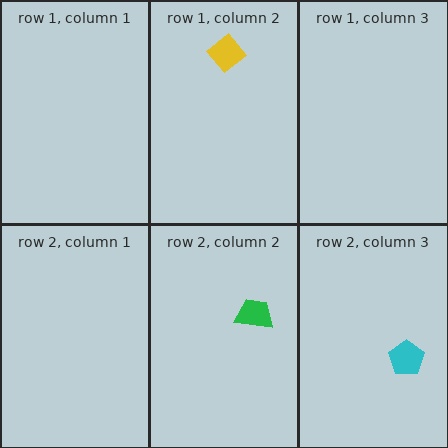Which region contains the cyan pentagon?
The row 2, column 3 region.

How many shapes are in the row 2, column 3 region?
1.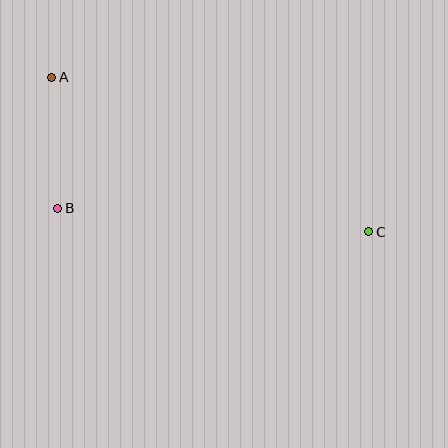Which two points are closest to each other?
Points A and B are closest to each other.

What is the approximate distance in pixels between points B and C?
The distance between B and C is approximately 312 pixels.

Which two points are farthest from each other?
Points A and C are farthest from each other.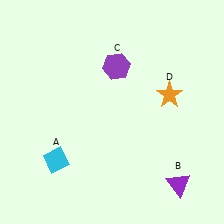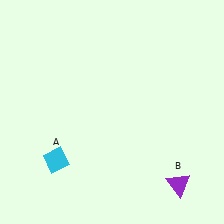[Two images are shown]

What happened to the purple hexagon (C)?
The purple hexagon (C) was removed in Image 2. It was in the top-right area of Image 1.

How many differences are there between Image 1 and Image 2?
There are 2 differences between the two images.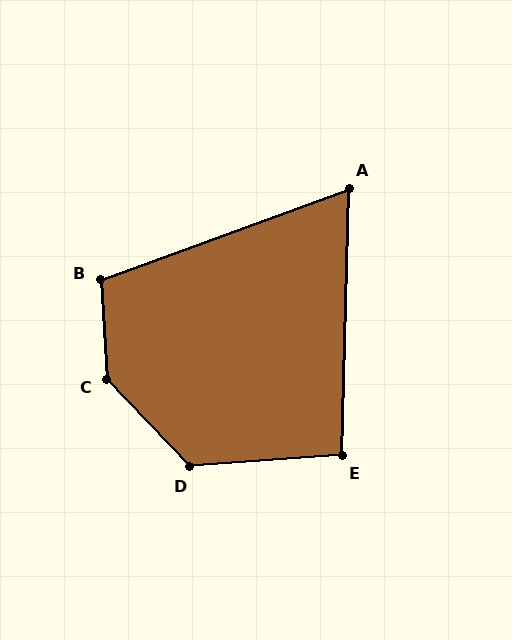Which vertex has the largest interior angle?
C, at approximately 140 degrees.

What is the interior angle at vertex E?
Approximately 95 degrees (obtuse).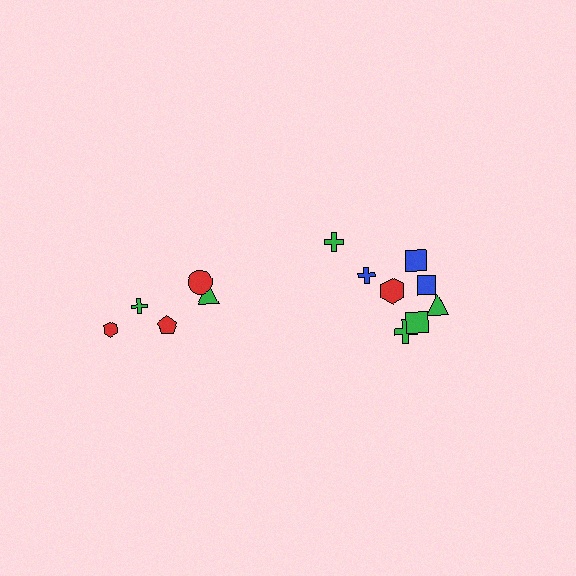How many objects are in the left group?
There are 5 objects.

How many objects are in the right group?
There are 8 objects.